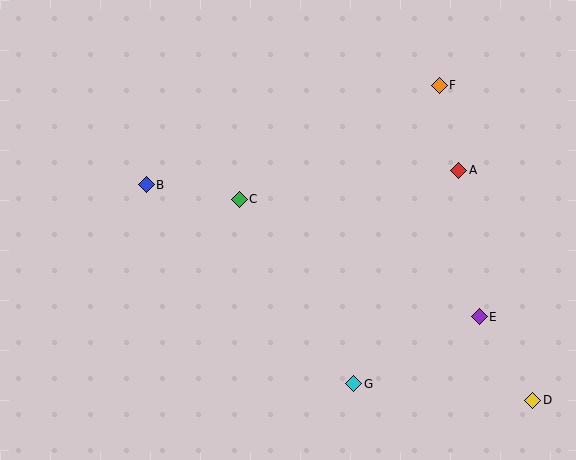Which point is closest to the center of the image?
Point C at (239, 199) is closest to the center.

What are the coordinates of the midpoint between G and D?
The midpoint between G and D is at (443, 392).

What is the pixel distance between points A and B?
The distance between A and B is 313 pixels.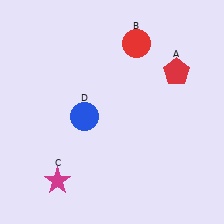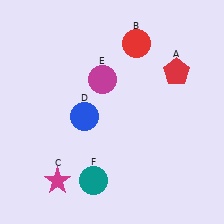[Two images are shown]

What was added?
A magenta circle (E), a teal circle (F) were added in Image 2.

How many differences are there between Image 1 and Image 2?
There are 2 differences between the two images.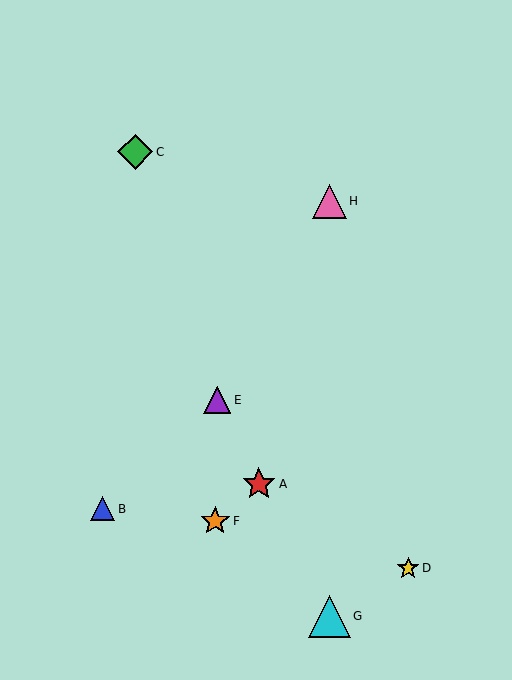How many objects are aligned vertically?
2 objects (G, H) are aligned vertically.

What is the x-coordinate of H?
Object H is at x≈329.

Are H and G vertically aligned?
Yes, both are at x≈329.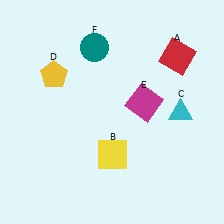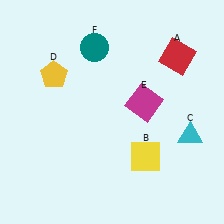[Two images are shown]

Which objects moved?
The objects that moved are: the yellow square (B), the cyan triangle (C).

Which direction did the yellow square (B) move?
The yellow square (B) moved right.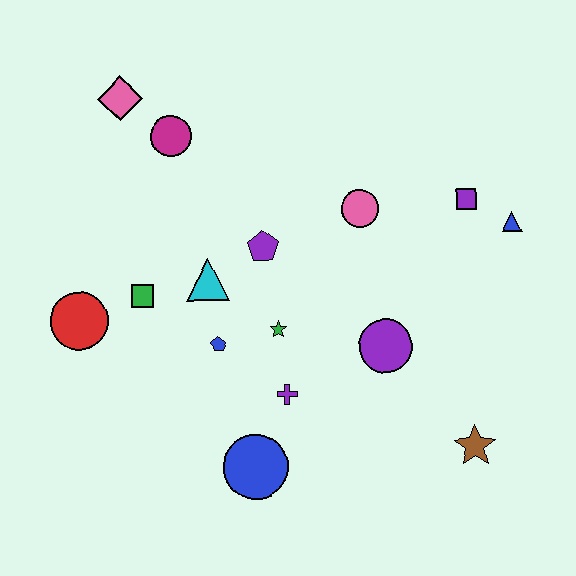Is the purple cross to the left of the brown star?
Yes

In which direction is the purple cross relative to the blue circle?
The purple cross is above the blue circle.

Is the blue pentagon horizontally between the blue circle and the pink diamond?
Yes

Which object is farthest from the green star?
The pink diamond is farthest from the green star.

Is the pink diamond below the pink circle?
No